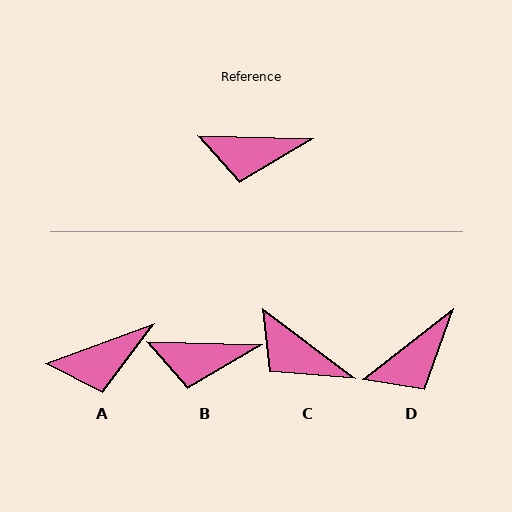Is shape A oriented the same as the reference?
No, it is off by about 22 degrees.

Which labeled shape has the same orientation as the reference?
B.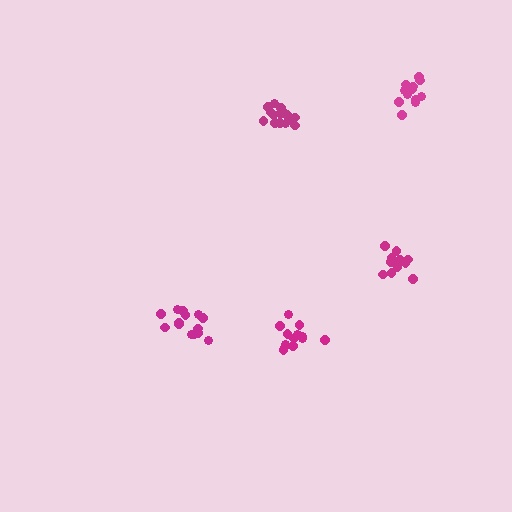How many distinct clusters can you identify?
There are 5 distinct clusters.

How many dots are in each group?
Group 1: 13 dots, Group 2: 15 dots, Group 3: 12 dots, Group 4: 12 dots, Group 5: 14 dots (66 total).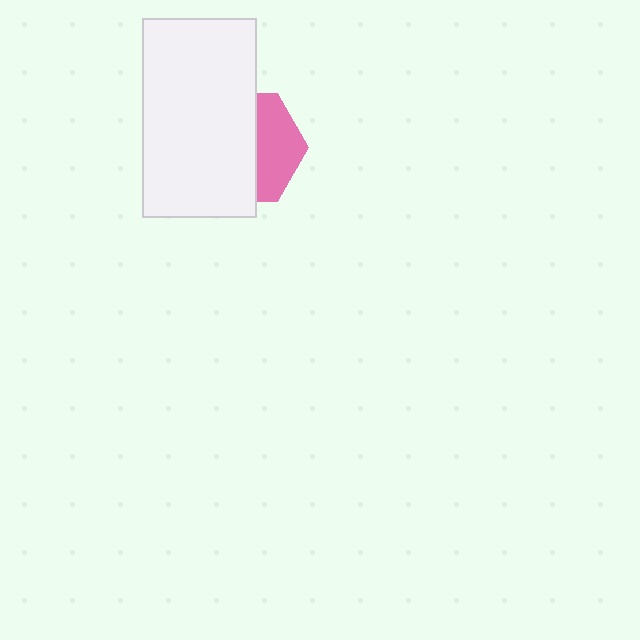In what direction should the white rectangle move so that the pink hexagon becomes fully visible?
The white rectangle should move left. That is the shortest direction to clear the overlap and leave the pink hexagon fully visible.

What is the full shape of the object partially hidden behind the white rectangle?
The partially hidden object is a pink hexagon.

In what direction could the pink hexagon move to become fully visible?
The pink hexagon could move right. That would shift it out from behind the white rectangle entirely.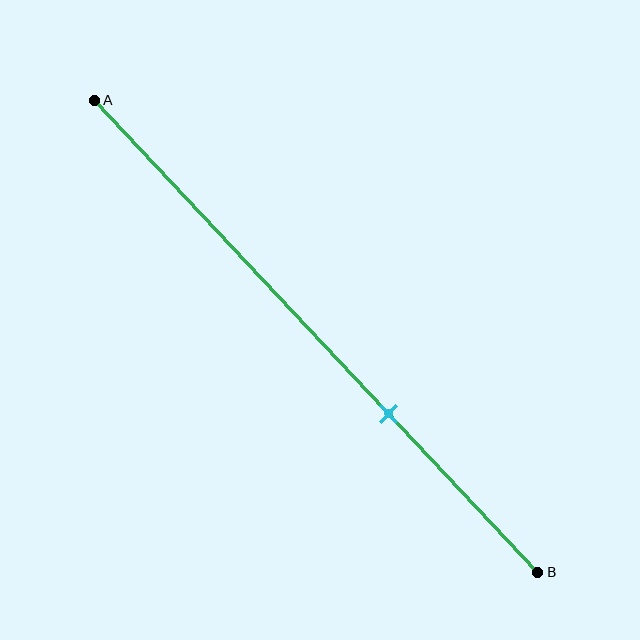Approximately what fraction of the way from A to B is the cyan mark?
The cyan mark is approximately 65% of the way from A to B.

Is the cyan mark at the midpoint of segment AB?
No, the mark is at about 65% from A, not at the 50% midpoint.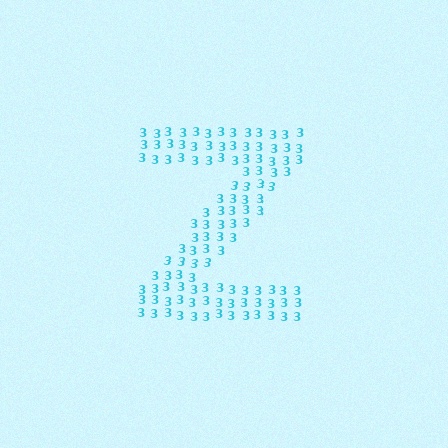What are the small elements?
The small elements are digit 3's.